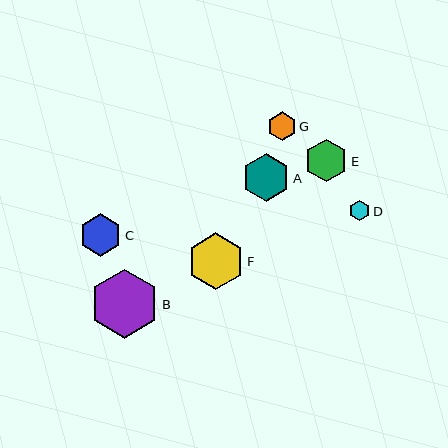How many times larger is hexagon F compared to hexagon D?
Hexagon F is approximately 2.8 times the size of hexagon D.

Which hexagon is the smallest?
Hexagon D is the smallest with a size of approximately 21 pixels.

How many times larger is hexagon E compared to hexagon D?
Hexagon E is approximately 2.1 times the size of hexagon D.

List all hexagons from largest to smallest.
From largest to smallest: B, F, A, E, C, G, D.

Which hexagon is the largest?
Hexagon B is the largest with a size of approximately 68 pixels.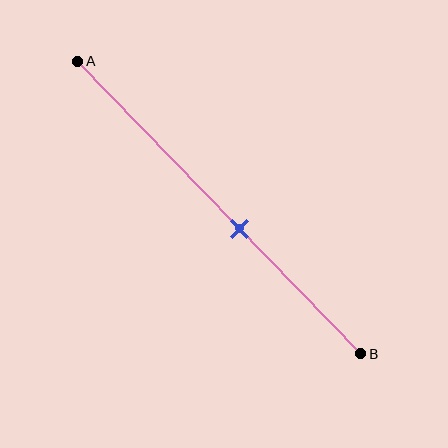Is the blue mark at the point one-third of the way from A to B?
No, the mark is at about 55% from A, not at the 33% one-third point.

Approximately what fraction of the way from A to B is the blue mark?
The blue mark is approximately 55% of the way from A to B.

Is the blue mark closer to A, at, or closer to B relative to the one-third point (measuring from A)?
The blue mark is closer to point B than the one-third point of segment AB.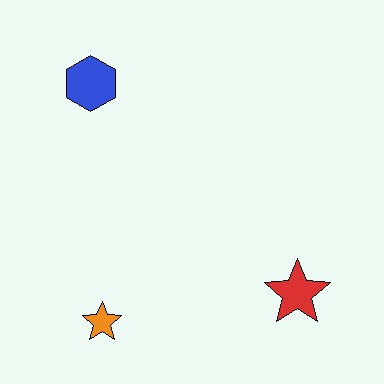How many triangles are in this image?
There are no triangles.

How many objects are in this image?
There are 3 objects.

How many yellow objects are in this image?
There are no yellow objects.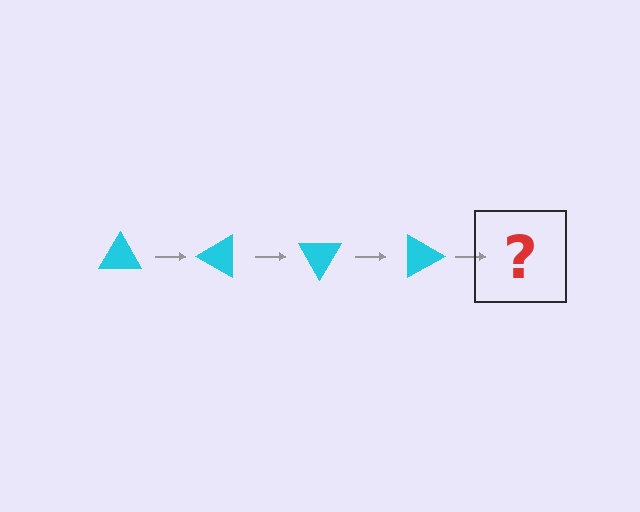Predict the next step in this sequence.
The next step is a cyan triangle rotated 120 degrees.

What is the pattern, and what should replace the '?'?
The pattern is that the triangle rotates 30 degrees each step. The '?' should be a cyan triangle rotated 120 degrees.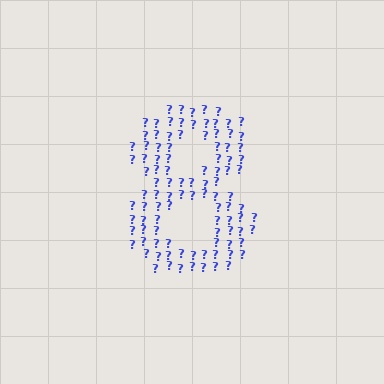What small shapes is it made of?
It is made of small question marks.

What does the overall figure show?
The overall figure shows the digit 8.